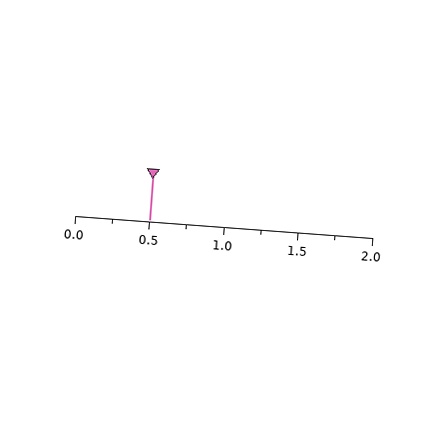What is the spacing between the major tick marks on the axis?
The major ticks are spaced 0.5 apart.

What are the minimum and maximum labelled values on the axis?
The axis runs from 0.0 to 2.0.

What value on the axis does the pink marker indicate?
The marker indicates approximately 0.5.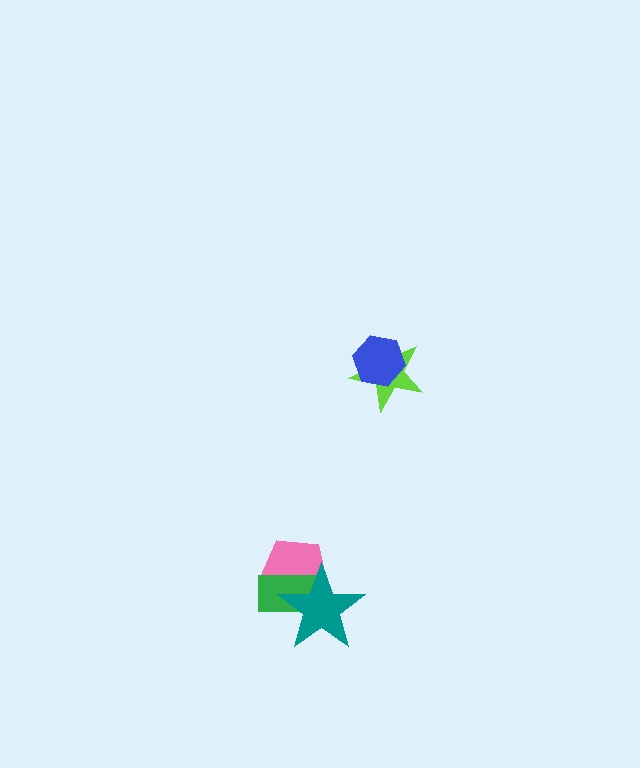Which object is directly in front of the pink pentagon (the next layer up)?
The green rectangle is directly in front of the pink pentagon.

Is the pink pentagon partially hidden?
Yes, it is partially covered by another shape.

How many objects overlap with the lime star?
1 object overlaps with the lime star.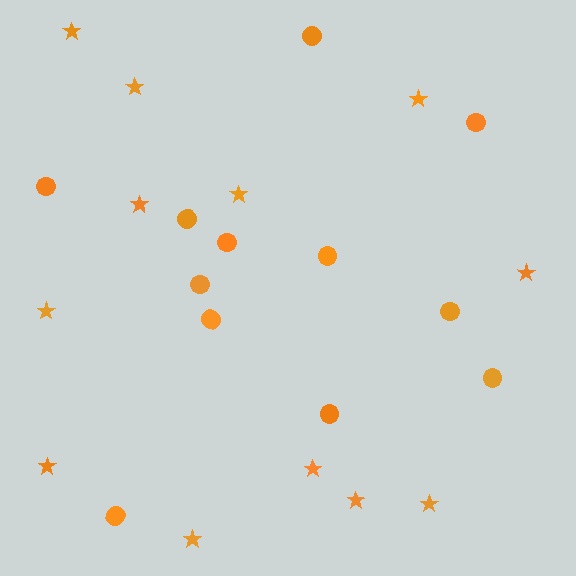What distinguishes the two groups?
There are 2 groups: one group of circles (12) and one group of stars (12).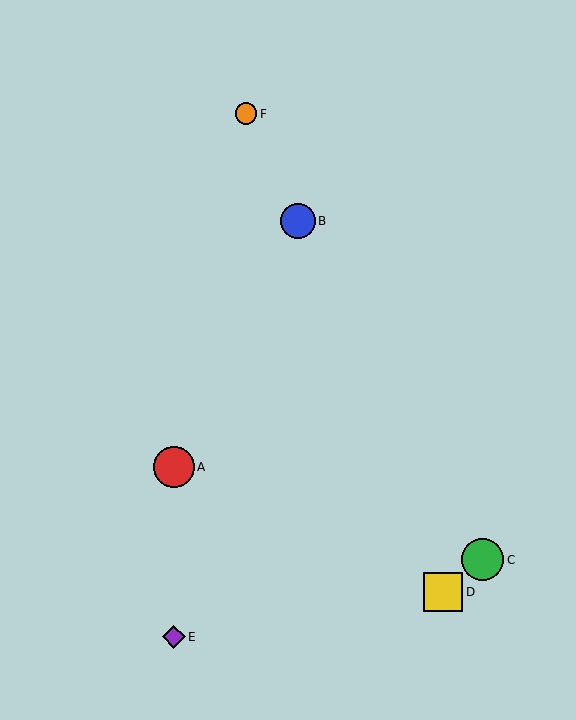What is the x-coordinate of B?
Object B is at x≈298.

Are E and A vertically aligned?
Yes, both are at x≈174.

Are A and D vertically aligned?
No, A is at x≈174 and D is at x≈443.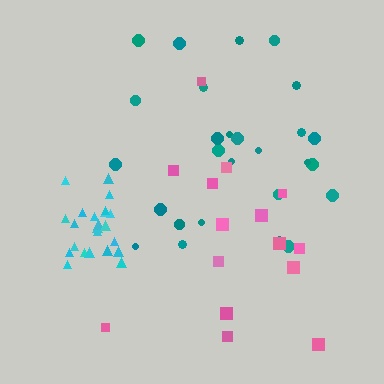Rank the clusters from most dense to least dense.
cyan, teal, pink.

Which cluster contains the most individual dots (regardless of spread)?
Teal (27).